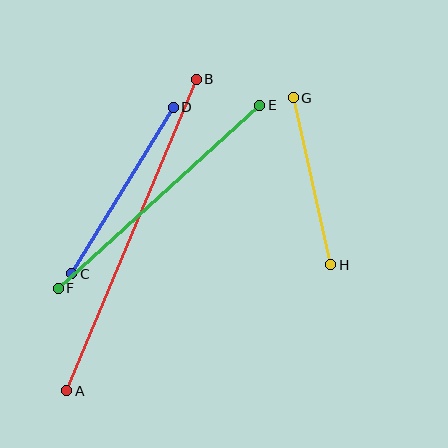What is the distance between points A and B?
The distance is approximately 337 pixels.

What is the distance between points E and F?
The distance is approximately 272 pixels.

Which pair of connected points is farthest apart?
Points A and B are farthest apart.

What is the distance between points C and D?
The distance is approximately 195 pixels.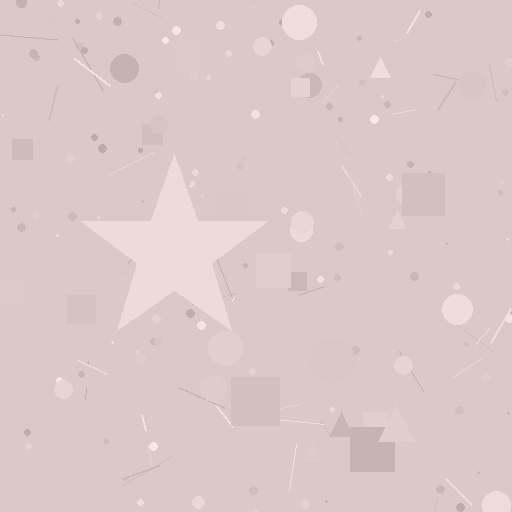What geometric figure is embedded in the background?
A star is embedded in the background.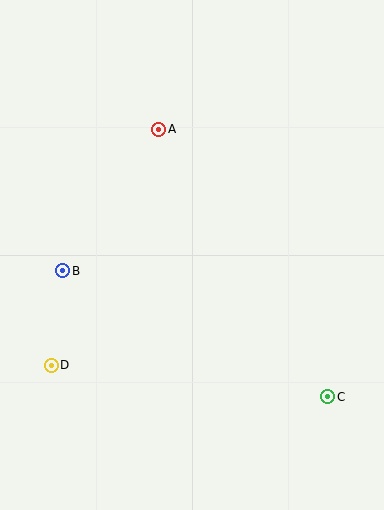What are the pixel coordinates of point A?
Point A is at (159, 129).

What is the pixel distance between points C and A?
The distance between C and A is 317 pixels.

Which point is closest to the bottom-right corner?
Point C is closest to the bottom-right corner.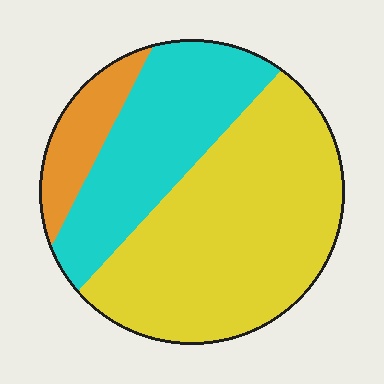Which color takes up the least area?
Orange, at roughly 10%.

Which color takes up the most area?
Yellow, at roughly 55%.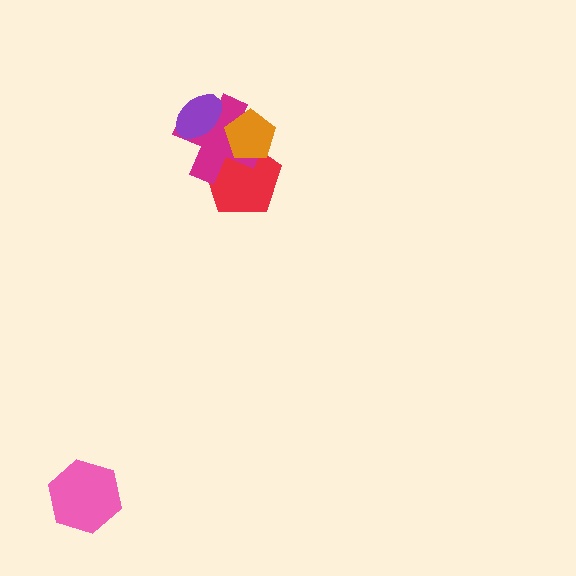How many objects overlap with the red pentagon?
2 objects overlap with the red pentagon.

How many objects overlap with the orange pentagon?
2 objects overlap with the orange pentagon.